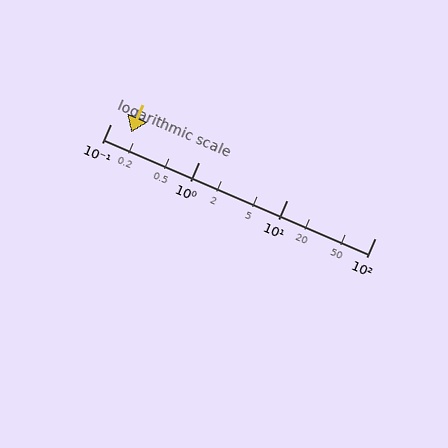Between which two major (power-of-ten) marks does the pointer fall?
The pointer is between 0.1 and 1.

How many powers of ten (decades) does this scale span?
The scale spans 3 decades, from 0.1 to 100.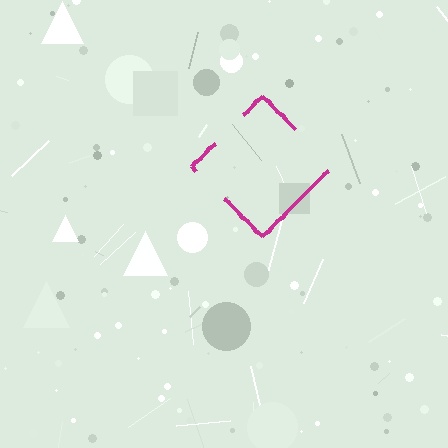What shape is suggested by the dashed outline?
The dashed outline suggests a diamond.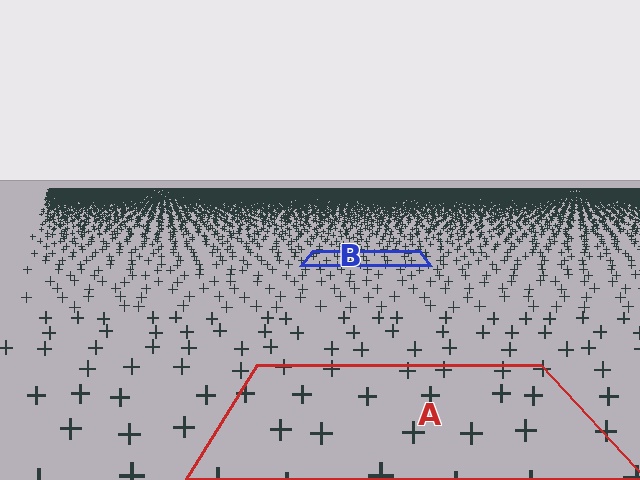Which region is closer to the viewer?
Region A is closer. The texture elements there are larger and more spread out.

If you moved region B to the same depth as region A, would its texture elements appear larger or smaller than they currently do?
They would appear larger. At a closer depth, the same texture elements are projected at a bigger on-screen size.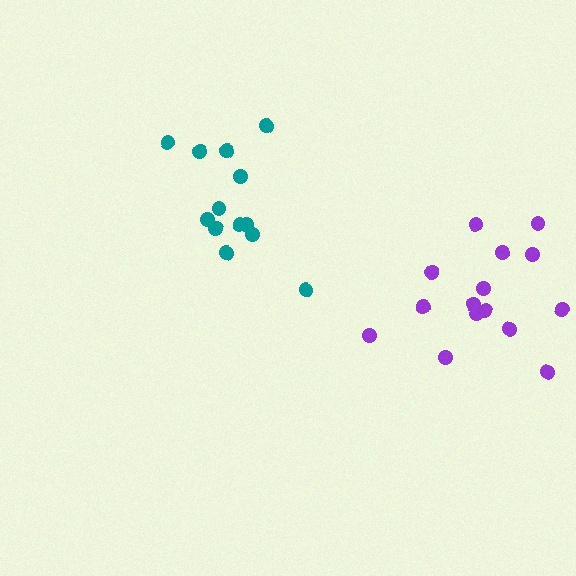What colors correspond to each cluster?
The clusters are colored: purple, teal.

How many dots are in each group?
Group 1: 15 dots, Group 2: 13 dots (28 total).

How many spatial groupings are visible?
There are 2 spatial groupings.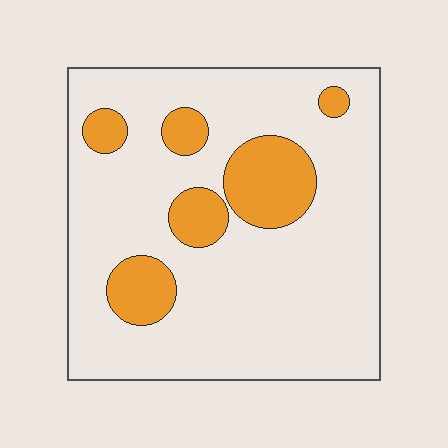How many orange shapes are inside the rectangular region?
6.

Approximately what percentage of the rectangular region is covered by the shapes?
Approximately 20%.